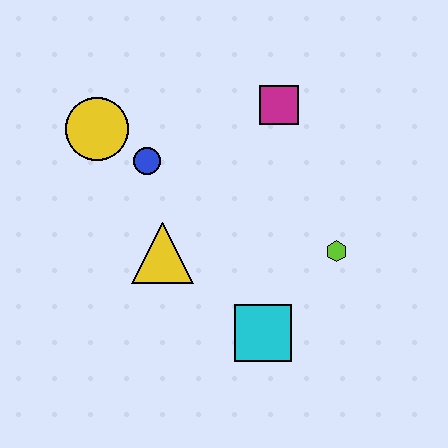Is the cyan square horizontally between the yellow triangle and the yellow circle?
No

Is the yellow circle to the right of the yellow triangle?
No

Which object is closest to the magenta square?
The blue circle is closest to the magenta square.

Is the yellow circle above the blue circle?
Yes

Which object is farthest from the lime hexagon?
The yellow circle is farthest from the lime hexagon.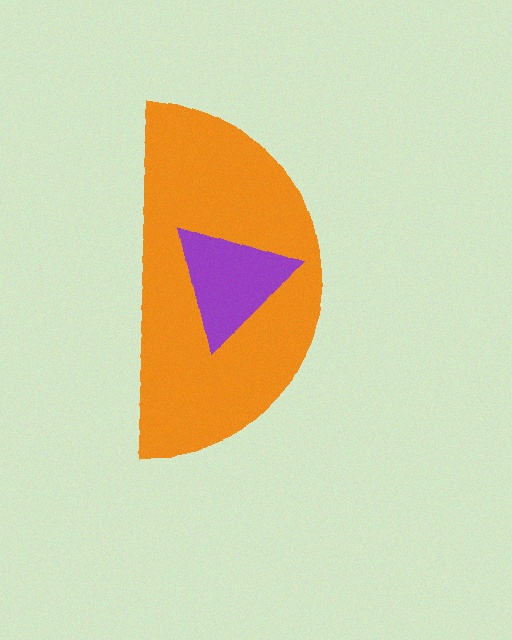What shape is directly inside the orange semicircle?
The purple triangle.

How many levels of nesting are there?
2.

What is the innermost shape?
The purple triangle.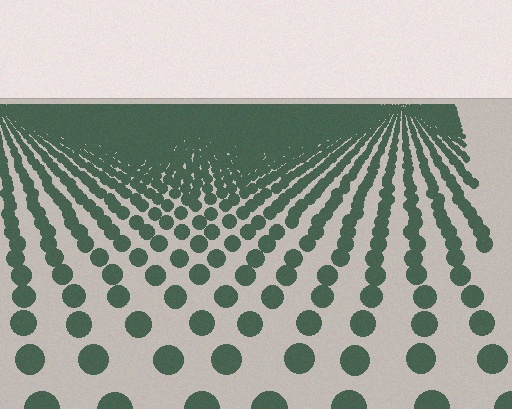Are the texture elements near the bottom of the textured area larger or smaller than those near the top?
Larger. Near the bottom, elements are closer to the viewer and appear at a bigger on-screen size.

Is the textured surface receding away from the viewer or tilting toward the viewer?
The surface is receding away from the viewer. Texture elements get smaller and denser toward the top.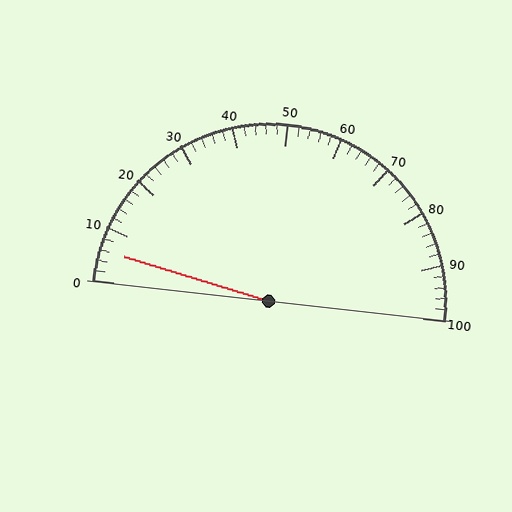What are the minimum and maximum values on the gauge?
The gauge ranges from 0 to 100.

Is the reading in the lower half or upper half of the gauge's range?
The reading is in the lower half of the range (0 to 100).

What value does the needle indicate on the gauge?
The needle indicates approximately 6.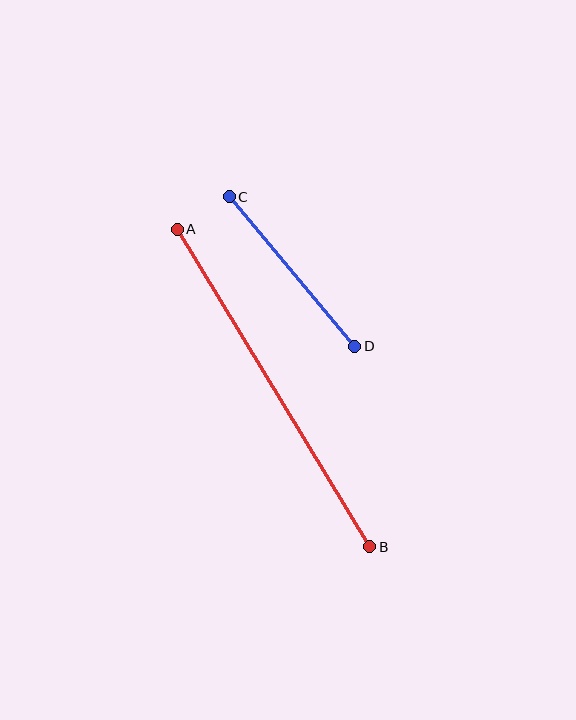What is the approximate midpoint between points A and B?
The midpoint is at approximately (274, 388) pixels.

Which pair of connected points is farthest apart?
Points A and B are farthest apart.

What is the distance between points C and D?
The distance is approximately 195 pixels.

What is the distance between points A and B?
The distance is approximately 371 pixels.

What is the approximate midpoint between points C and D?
The midpoint is at approximately (292, 272) pixels.